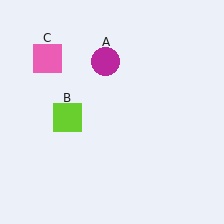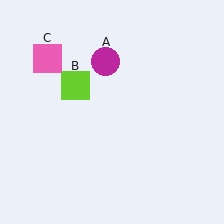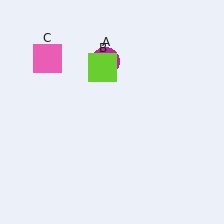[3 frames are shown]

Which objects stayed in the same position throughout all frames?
Magenta circle (object A) and pink square (object C) remained stationary.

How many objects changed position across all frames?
1 object changed position: lime square (object B).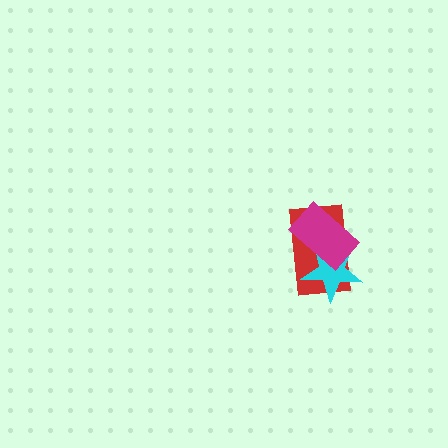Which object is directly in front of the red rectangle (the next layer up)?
The cyan star is directly in front of the red rectangle.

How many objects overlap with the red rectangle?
2 objects overlap with the red rectangle.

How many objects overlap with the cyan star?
2 objects overlap with the cyan star.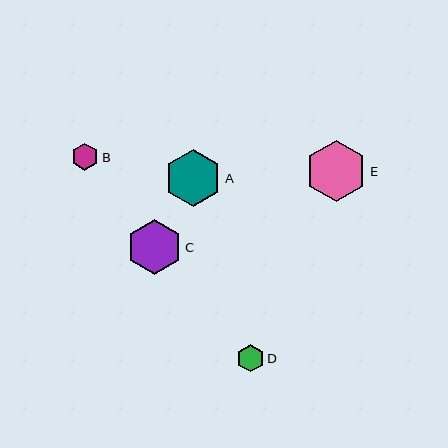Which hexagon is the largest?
Hexagon E is the largest with a size of approximately 61 pixels.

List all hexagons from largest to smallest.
From largest to smallest: E, A, C, B, D.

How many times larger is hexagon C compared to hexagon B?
Hexagon C is approximately 2.0 times the size of hexagon B.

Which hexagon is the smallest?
Hexagon D is the smallest with a size of approximately 27 pixels.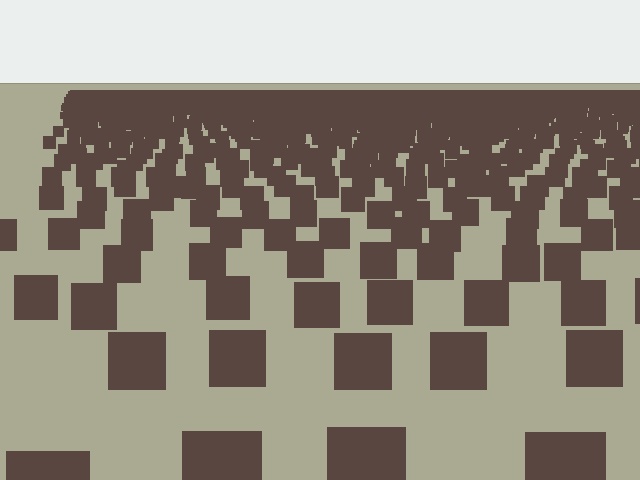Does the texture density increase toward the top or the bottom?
Density increases toward the top.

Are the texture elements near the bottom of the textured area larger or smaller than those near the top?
Larger. Near the bottom, elements are closer to the viewer and appear at a bigger on-screen size.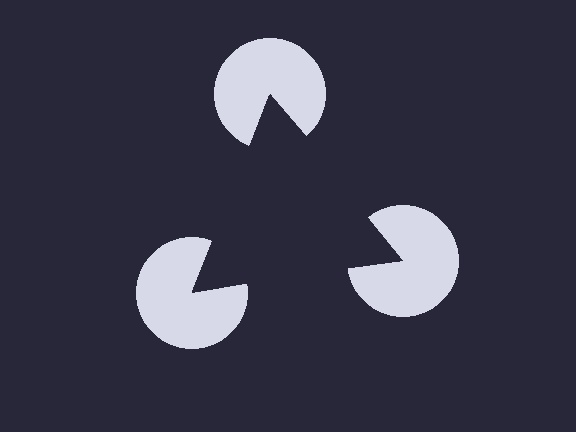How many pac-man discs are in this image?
There are 3 — one at each vertex of the illusory triangle.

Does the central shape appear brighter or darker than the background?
It typically appears slightly darker than the background, even though no actual brightness change is drawn.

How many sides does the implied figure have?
3 sides.